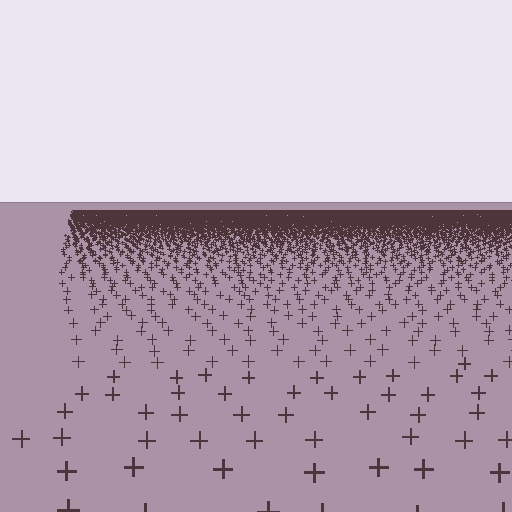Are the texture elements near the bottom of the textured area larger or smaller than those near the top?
Larger. Near the bottom, elements are closer to the viewer and appear at a bigger on-screen size.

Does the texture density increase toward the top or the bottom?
Density increases toward the top.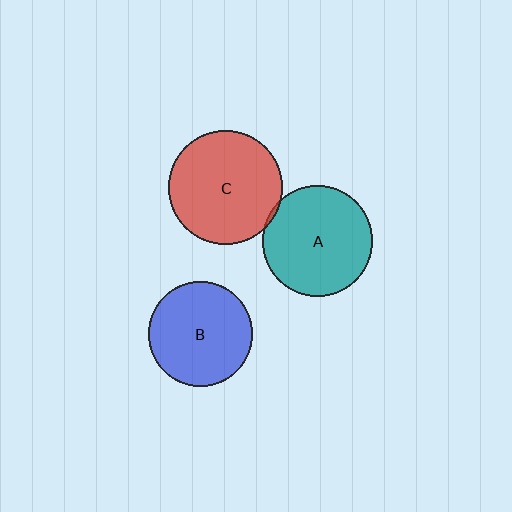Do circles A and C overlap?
Yes.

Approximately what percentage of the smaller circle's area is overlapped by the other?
Approximately 5%.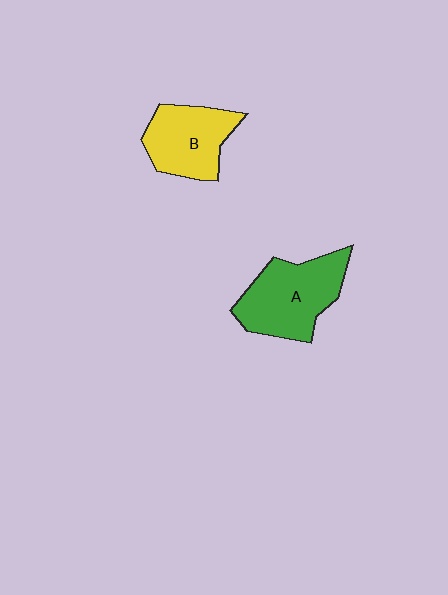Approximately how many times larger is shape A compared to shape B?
Approximately 1.2 times.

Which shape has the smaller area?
Shape B (yellow).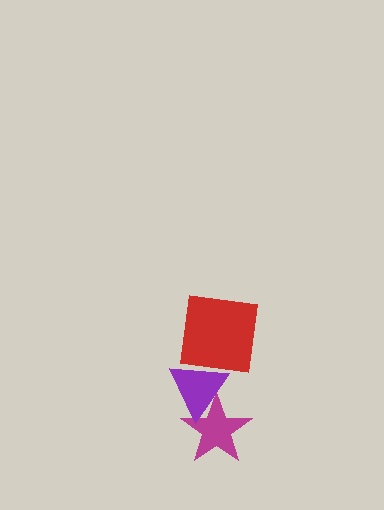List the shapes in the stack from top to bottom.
From top to bottom: the red square, the purple triangle, the magenta star.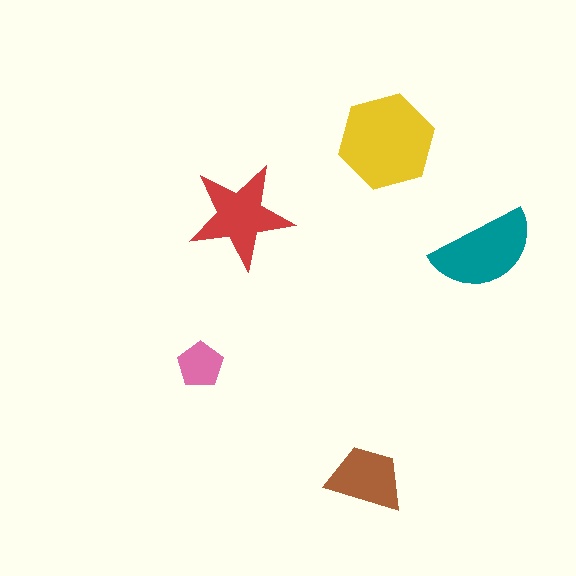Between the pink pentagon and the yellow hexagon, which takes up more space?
The yellow hexagon.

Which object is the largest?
The yellow hexagon.